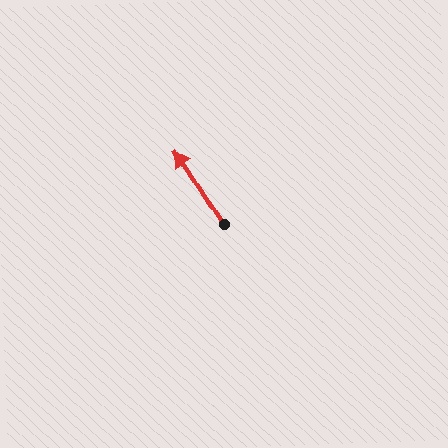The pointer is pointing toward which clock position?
Roughly 11 o'clock.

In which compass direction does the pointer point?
Northwest.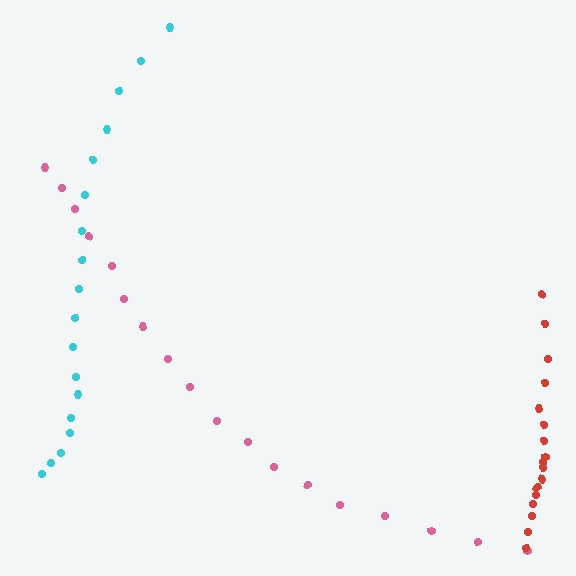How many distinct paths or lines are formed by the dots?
There are 3 distinct paths.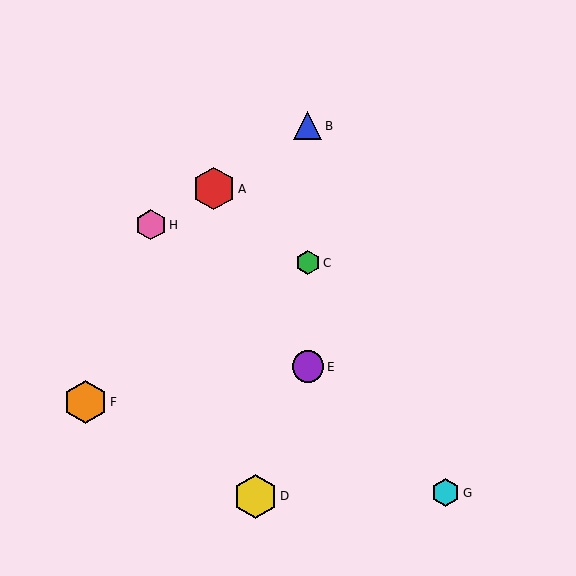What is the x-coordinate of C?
Object C is at x≈308.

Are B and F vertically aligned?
No, B is at x≈308 and F is at x≈86.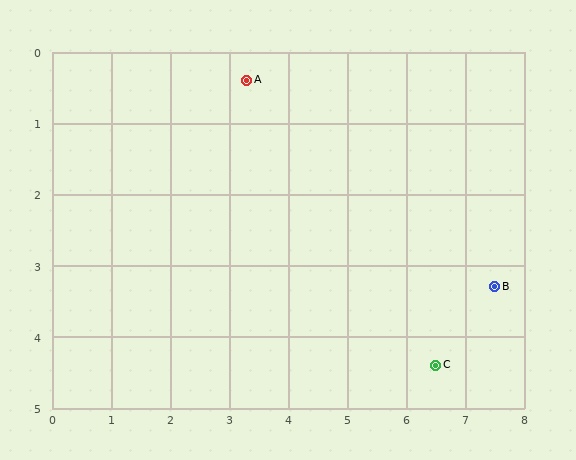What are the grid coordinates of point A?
Point A is at approximately (3.3, 0.4).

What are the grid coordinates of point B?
Point B is at approximately (7.5, 3.3).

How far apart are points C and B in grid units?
Points C and B are about 1.5 grid units apart.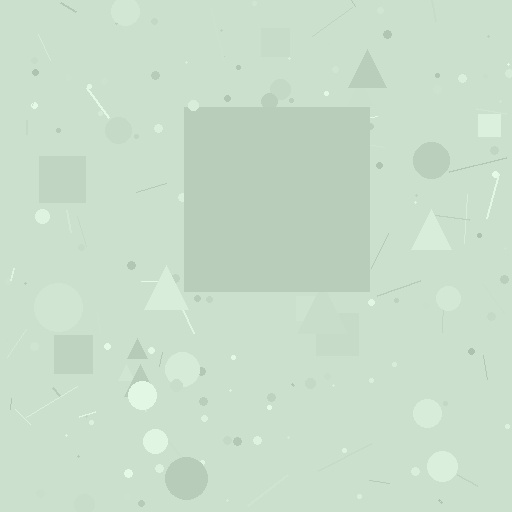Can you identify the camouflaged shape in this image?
The camouflaged shape is a square.